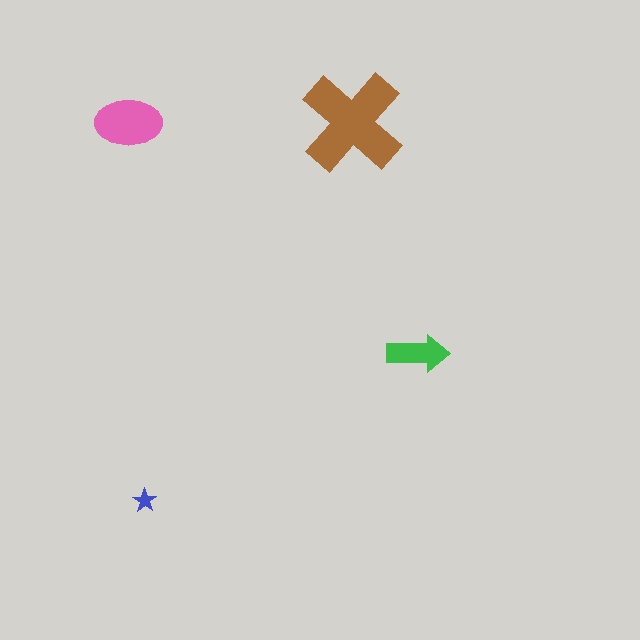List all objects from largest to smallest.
The brown cross, the pink ellipse, the green arrow, the blue star.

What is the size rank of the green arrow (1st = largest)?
3rd.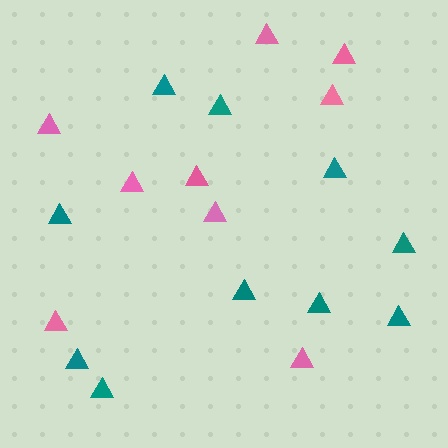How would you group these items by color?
There are 2 groups: one group of teal triangles (10) and one group of pink triangles (9).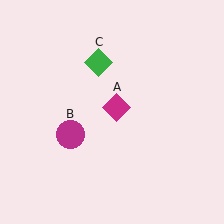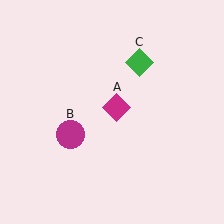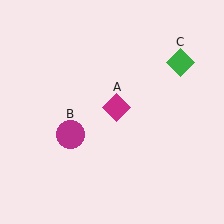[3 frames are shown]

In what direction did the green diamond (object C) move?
The green diamond (object C) moved right.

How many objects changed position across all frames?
1 object changed position: green diamond (object C).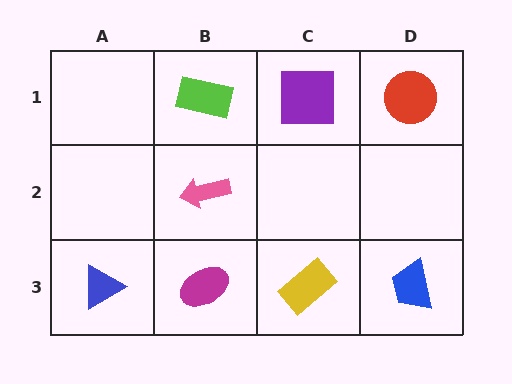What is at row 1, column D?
A red circle.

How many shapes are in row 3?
4 shapes.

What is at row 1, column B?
A lime rectangle.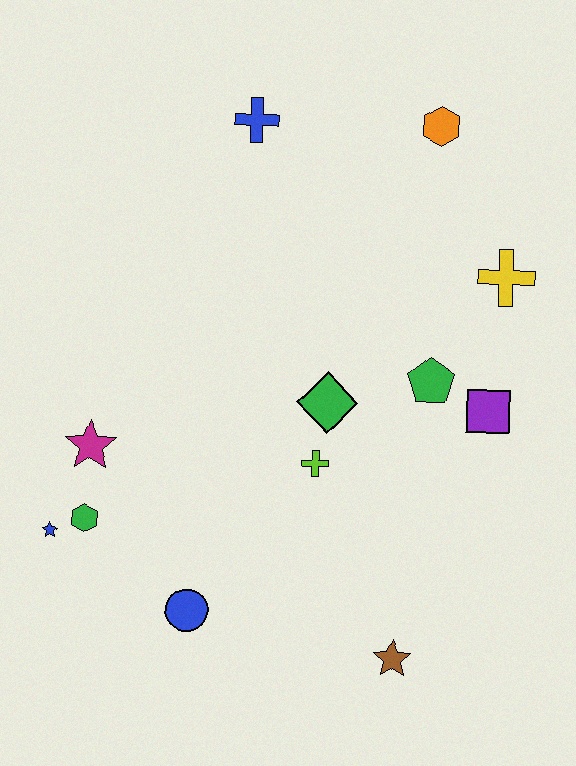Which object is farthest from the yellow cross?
The blue star is farthest from the yellow cross.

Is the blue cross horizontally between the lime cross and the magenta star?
Yes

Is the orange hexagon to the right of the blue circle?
Yes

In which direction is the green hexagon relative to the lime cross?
The green hexagon is to the left of the lime cross.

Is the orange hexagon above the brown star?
Yes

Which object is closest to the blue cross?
The orange hexagon is closest to the blue cross.